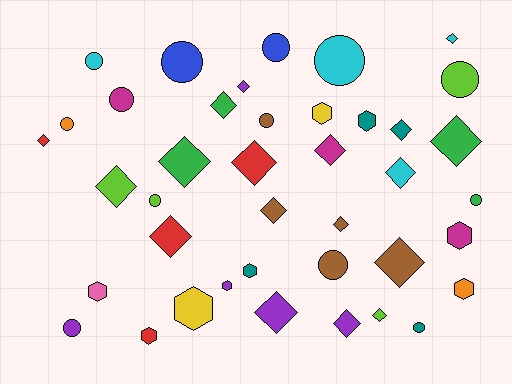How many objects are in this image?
There are 40 objects.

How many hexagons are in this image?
There are 9 hexagons.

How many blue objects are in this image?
There are 2 blue objects.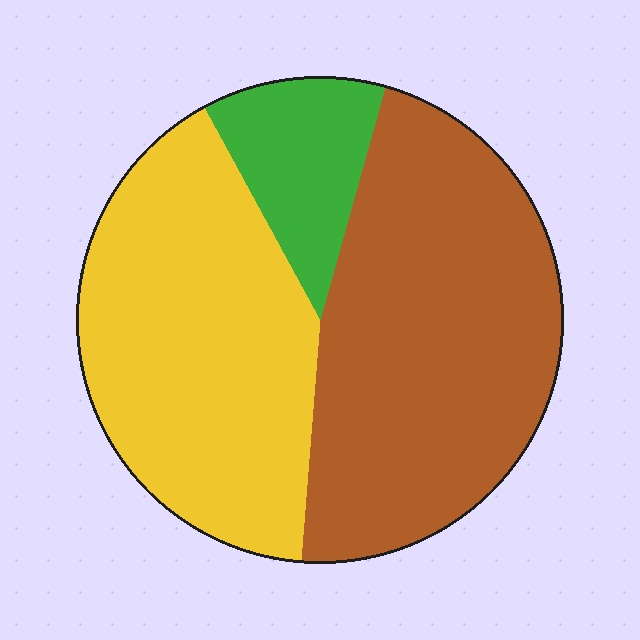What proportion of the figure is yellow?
Yellow takes up about two fifths (2/5) of the figure.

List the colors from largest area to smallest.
From largest to smallest: brown, yellow, green.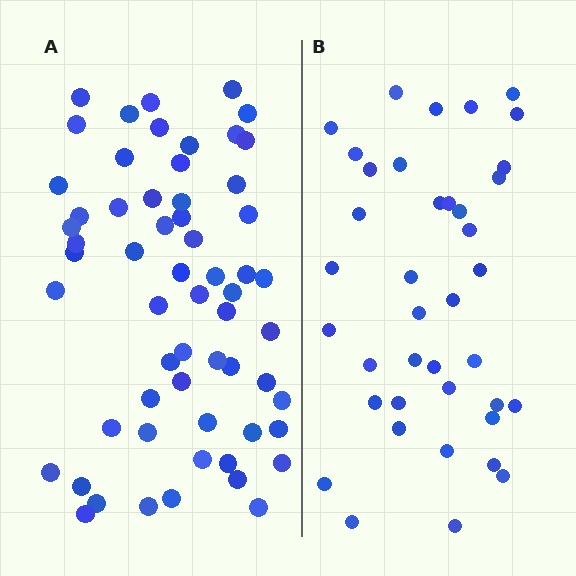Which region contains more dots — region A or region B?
Region A (the left region) has more dots.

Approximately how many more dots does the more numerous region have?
Region A has approximately 20 more dots than region B.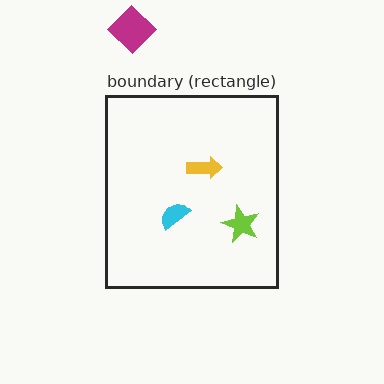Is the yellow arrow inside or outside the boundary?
Inside.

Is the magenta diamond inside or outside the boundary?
Outside.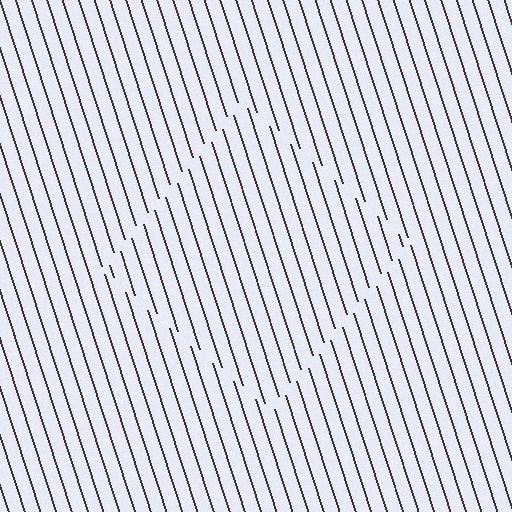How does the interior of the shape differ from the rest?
The interior of the shape contains the same grating, shifted by half a period — the contour is defined by the phase discontinuity where line-ends from the inner and outer gratings abut.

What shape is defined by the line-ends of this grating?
An illusory square. The interior of the shape contains the same grating, shifted by half a period — the contour is defined by the phase discontinuity where line-ends from the inner and outer gratings abut.